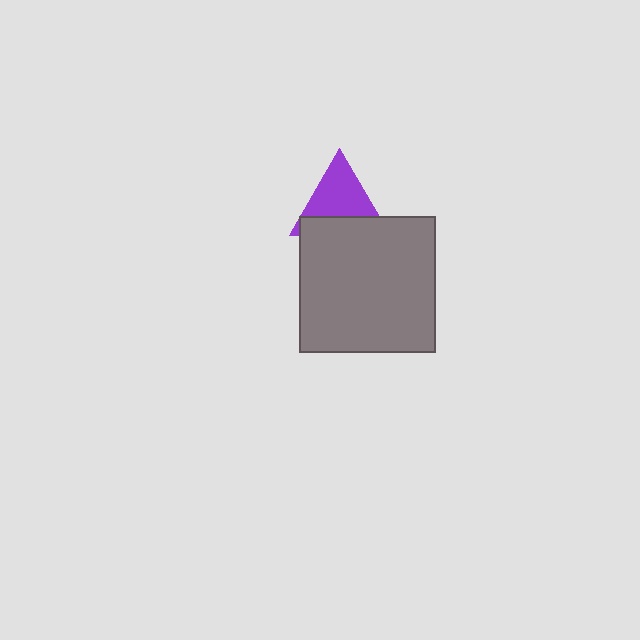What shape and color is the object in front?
The object in front is a gray square.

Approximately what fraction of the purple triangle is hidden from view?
Roughly 38% of the purple triangle is hidden behind the gray square.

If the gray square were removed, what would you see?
You would see the complete purple triangle.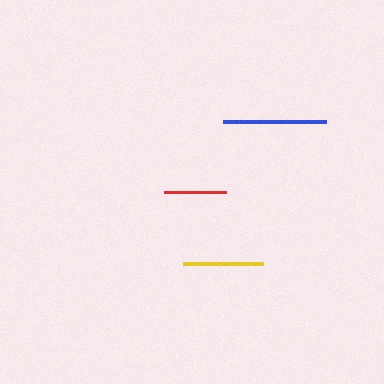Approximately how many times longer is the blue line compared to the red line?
The blue line is approximately 1.7 times the length of the red line.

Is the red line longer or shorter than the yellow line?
The yellow line is longer than the red line.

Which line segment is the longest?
The blue line is the longest at approximately 103 pixels.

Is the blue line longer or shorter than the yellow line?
The blue line is longer than the yellow line.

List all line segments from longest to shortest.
From longest to shortest: blue, yellow, red.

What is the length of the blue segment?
The blue segment is approximately 103 pixels long.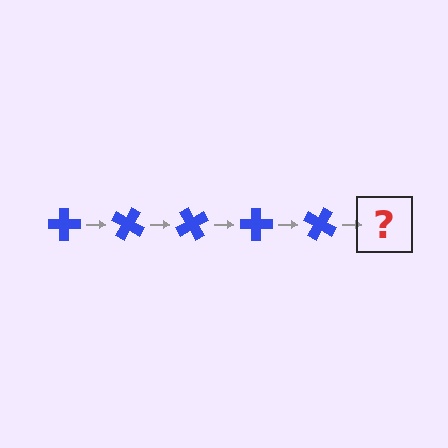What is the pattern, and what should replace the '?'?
The pattern is that the cross rotates 30 degrees each step. The '?' should be a blue cross rotated 150 degrees.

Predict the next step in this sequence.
The next step is a blue cross rotated 150 degrees.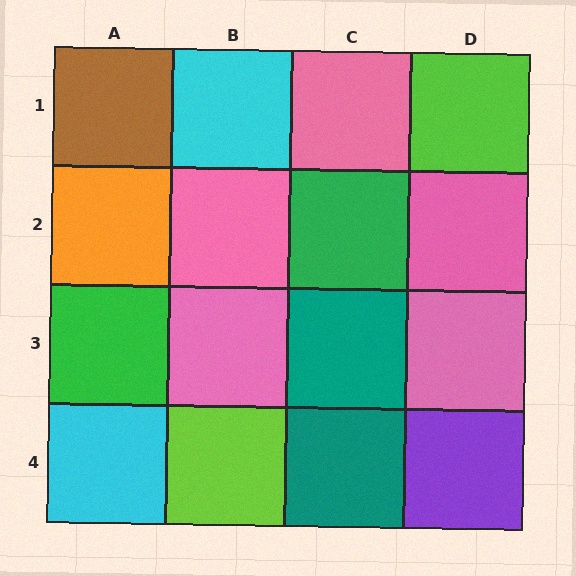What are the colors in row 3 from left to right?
Green, pink, teal, pink.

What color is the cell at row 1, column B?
Cyan.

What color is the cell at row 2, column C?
Green.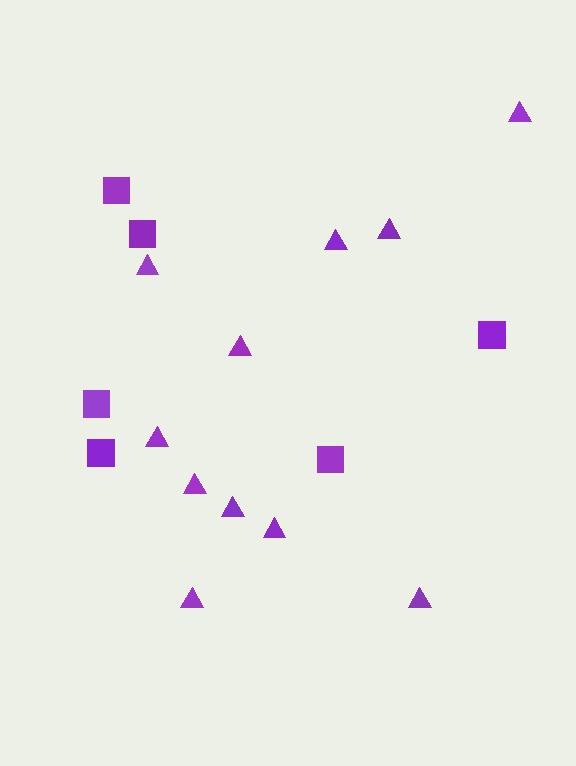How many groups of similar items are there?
There are 2 groups: one group of squares (6) and one group of triangles (11).